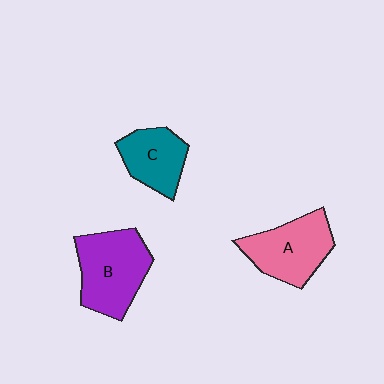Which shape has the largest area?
Shape B (purple).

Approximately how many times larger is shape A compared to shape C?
Approximately 1.3 times.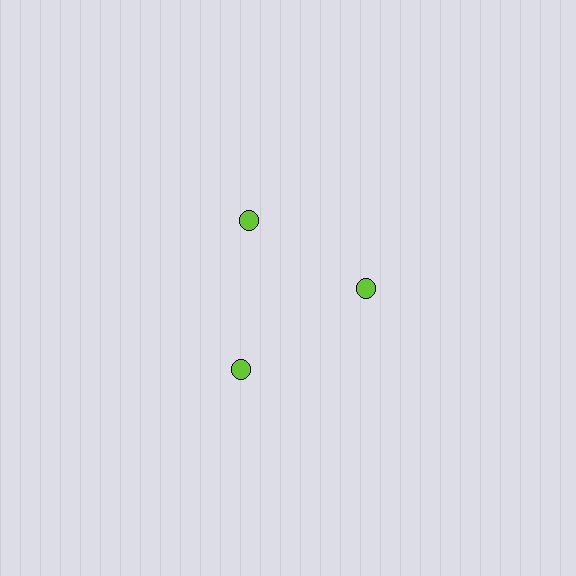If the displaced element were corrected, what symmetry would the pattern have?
It would have 3-fold rotational symmetry — the pattern would map onto itself every 120 degrees.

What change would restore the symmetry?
The symmetry would be restored by moving it inward, back onto the ring so that all 3 circles sit at equal angles and equal distance from the center.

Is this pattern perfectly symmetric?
No. The 3 lime circles are arranged in a ring, but one element near the 7 o'clock position is pushed outward from the center, breaking the 3-fold rotational symmetry.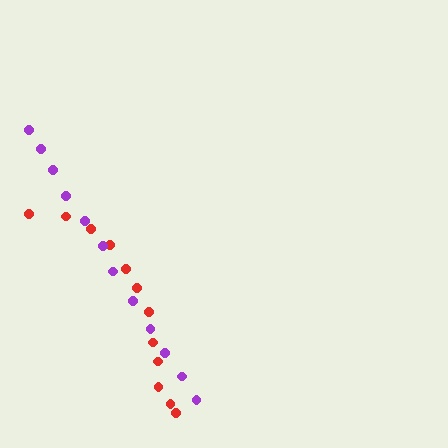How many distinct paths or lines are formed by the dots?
There are 2 distinct paths.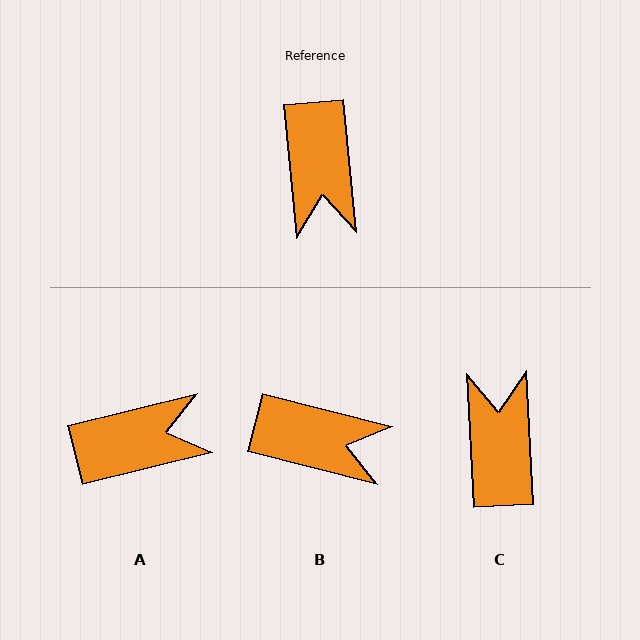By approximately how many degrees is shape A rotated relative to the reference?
Approximately 98 degrees counter-clockwise.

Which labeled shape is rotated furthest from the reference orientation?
C, about 178 degrees away.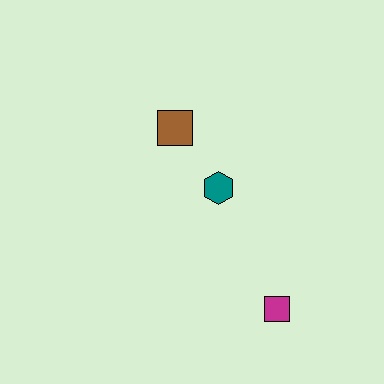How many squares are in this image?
There are 2 squares.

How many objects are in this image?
There are 3 objects.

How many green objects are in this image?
There are no green objects.